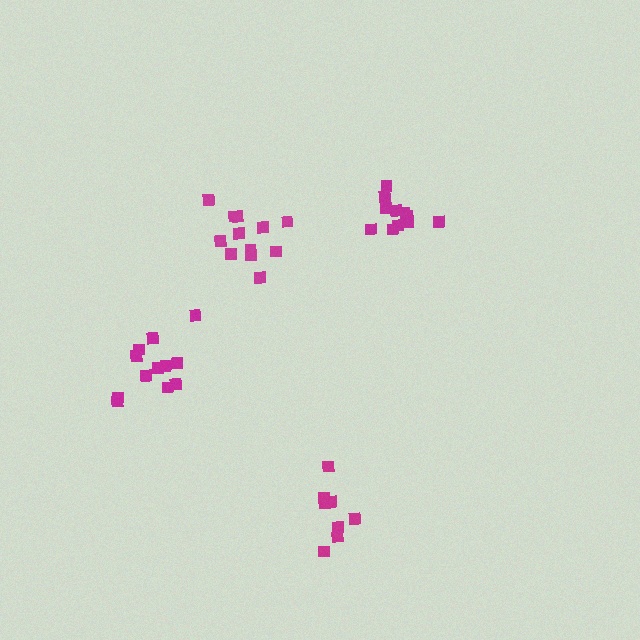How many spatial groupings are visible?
There are 4 spatial groupings.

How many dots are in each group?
Group 1: 11 dots, Group 2: 8 dots, Group 3: 12 dots, Group 4: 12 dots (43 total).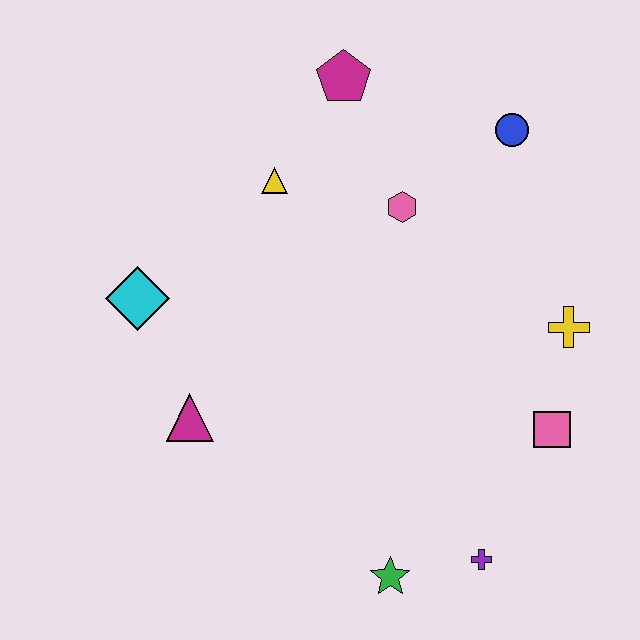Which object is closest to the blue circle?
The pink hexagon is closest to the blue circle.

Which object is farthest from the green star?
The magenta pentagon is farthest from the green star.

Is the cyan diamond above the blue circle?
No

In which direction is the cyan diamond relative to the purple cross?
The cyan diamond is to the left of the purple cross.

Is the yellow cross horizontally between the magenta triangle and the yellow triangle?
No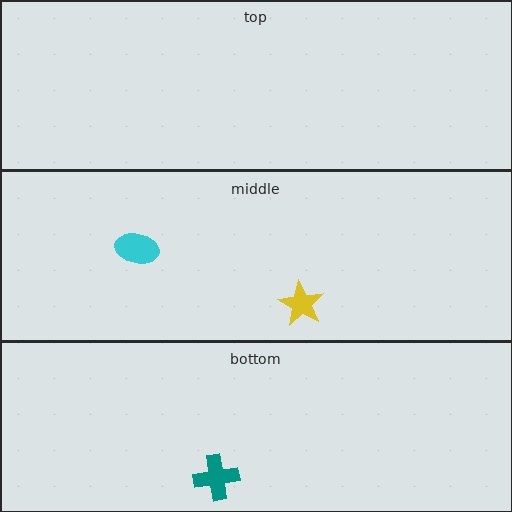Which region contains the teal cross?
The bottom region.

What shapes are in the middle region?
The cyan ellipse, the yellow star.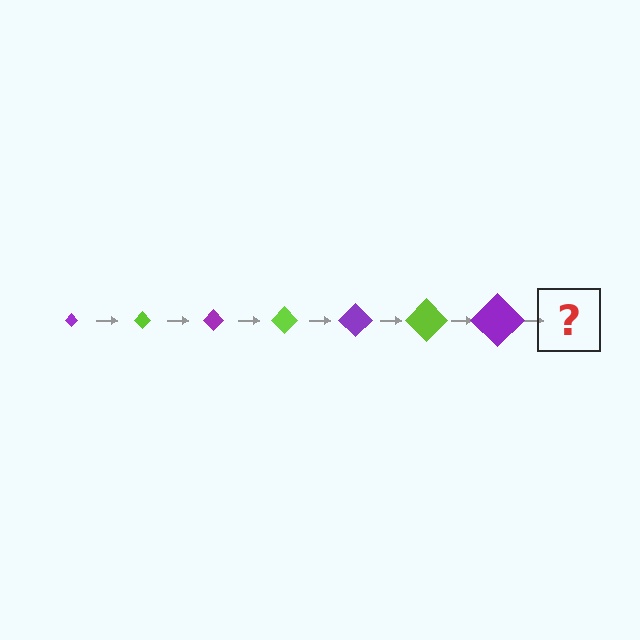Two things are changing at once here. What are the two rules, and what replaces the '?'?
The two rules are that the diamond grows larger each step and the color cycles through purple and lime. The '?' should be a lime diamond, larger than the previous one.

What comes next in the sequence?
The next element should be a lime diamond, larger than the previous one.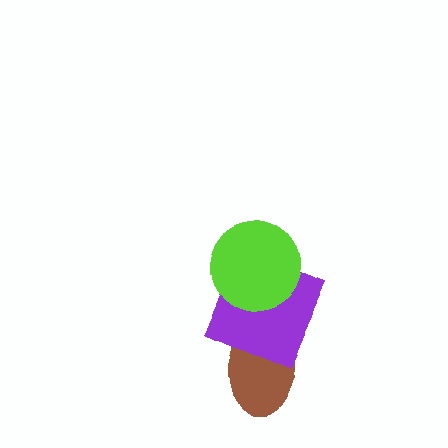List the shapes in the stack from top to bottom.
From top to bottom: the lime circle, the purple square, the brown ellipse.